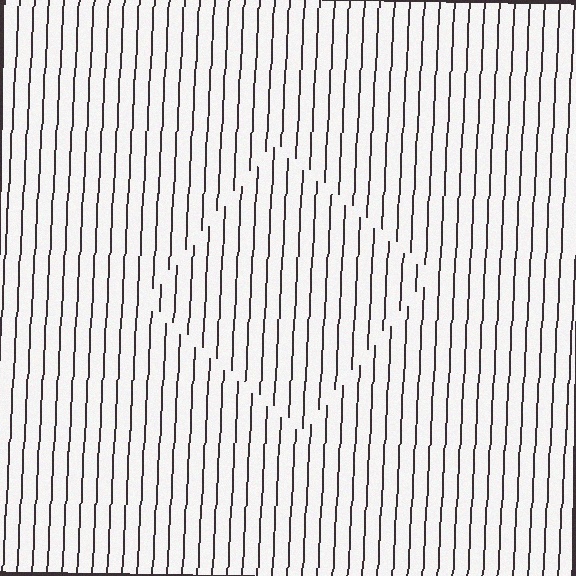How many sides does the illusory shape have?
4 sides — the line-ends trace a square.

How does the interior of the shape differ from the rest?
The interior of the shape contains the same grating, shifted by half a period — the contour is defined by the phase discontinuity where line-ends from the inner and outer gratings abut.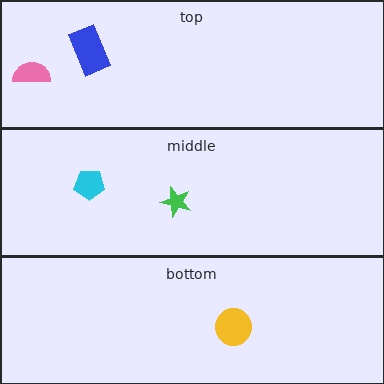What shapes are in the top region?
The blue rectangle, the pink semicircle.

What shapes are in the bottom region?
The yellow circle.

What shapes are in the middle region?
The green star, the cyan pentagon.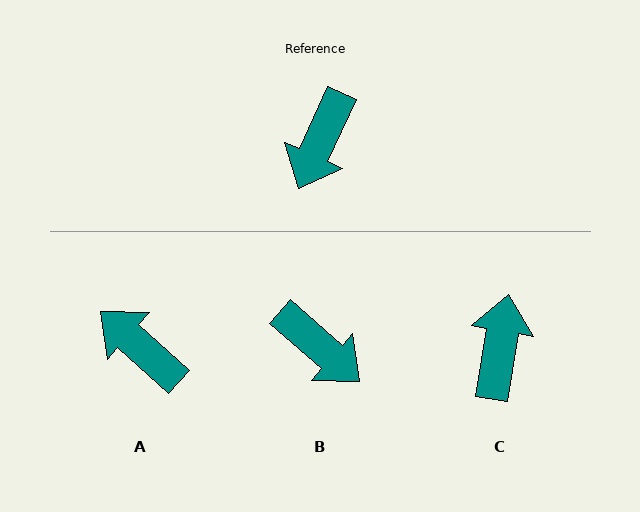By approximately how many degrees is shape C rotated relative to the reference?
Approximately 165 degrees clockwise.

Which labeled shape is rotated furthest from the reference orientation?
C, about 165 degrees away.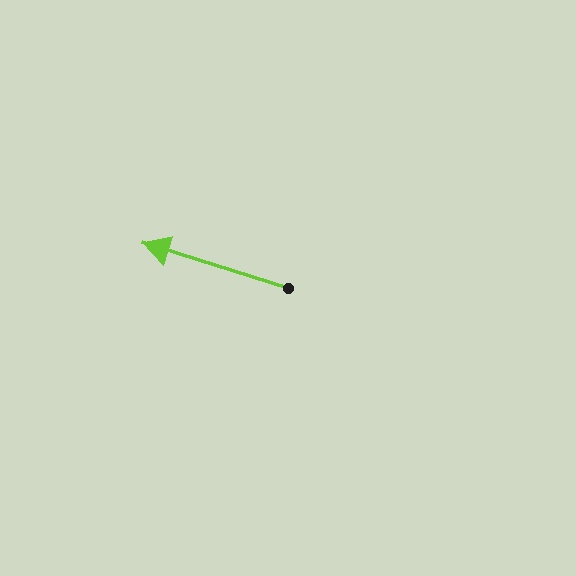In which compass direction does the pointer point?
West.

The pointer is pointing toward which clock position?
Roughly 10 o'clock.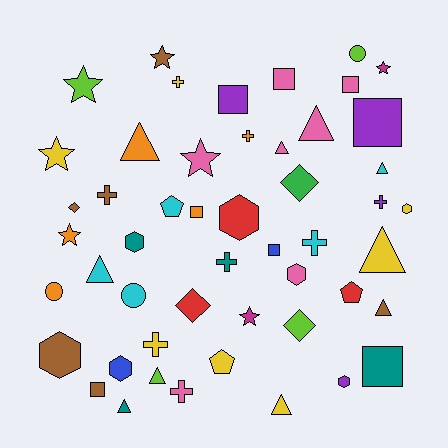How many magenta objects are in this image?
There are 2 magenta objects.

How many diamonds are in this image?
There are 4 diamonds.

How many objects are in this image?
There are 50 objects.